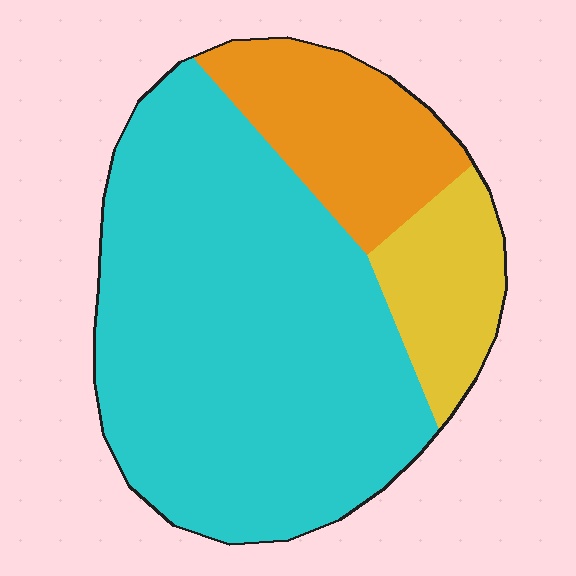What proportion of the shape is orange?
Orange covers about 20% of the shape.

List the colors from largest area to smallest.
From largest to smallest: cyan, orange, yellow.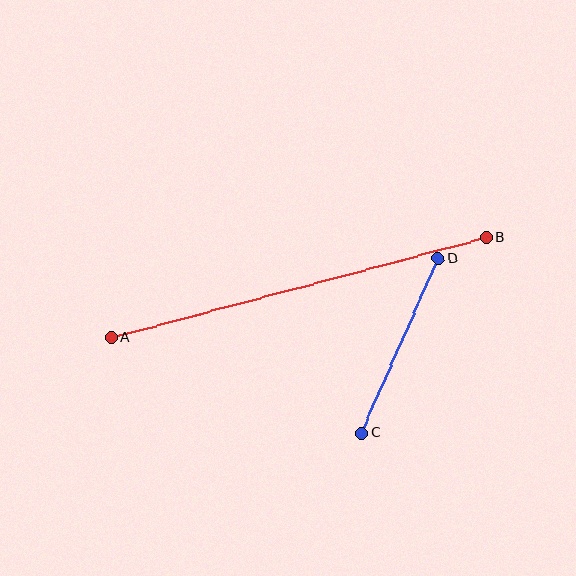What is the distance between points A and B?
The distance is approximately 388 pixels.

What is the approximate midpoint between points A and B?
The midpoint is at approximately (299, 288) pixels.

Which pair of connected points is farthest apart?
Points A and B are farthest apart.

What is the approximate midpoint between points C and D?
The midpoint is at approximately (400, 346) pixels.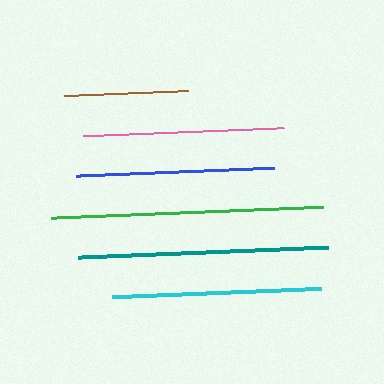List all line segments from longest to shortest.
From longest to shortest: green, teal, cyan, pink, blue, brown.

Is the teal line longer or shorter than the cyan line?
The teal line is longer than the cyan line.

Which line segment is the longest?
The green line is the longest at approximately 272 pixels.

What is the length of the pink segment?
The pink segment is approximately 201 pixels long.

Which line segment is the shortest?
The brown line is the shortest at approximately 124 pixels.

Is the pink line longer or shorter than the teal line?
The teal line is longer than the pink line.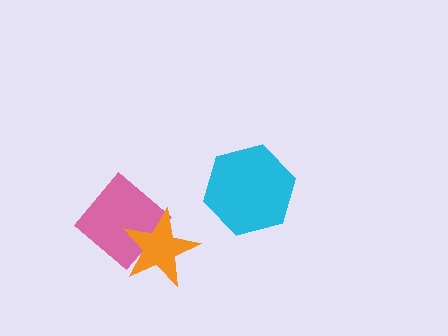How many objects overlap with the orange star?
1 object overlaps with the orange star.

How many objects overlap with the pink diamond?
1 object overlaps with the pink diamond.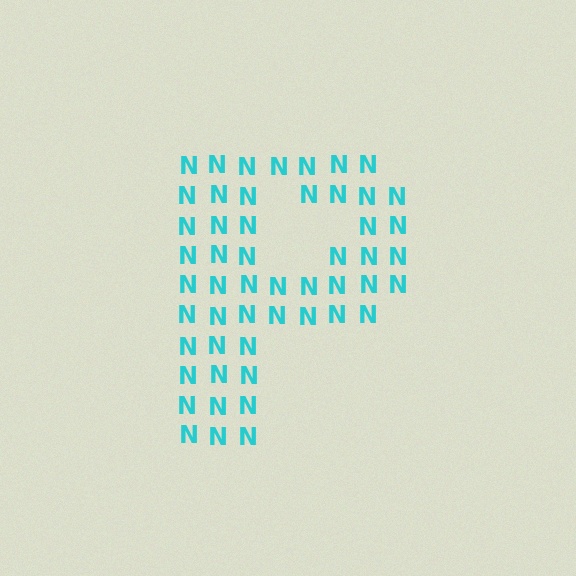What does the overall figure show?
The overall figure shows the letter P.